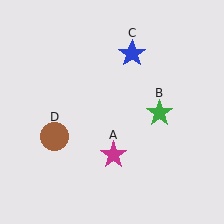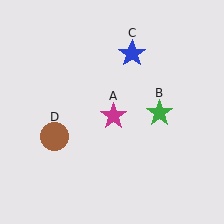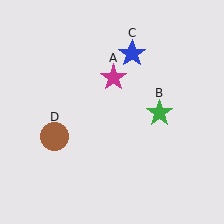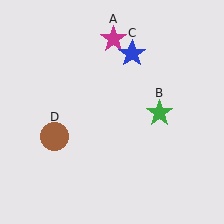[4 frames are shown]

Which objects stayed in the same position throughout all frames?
Green star (object B) and blue star (object C) and brown circle (object D) remained stationary.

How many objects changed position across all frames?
1 object changed position: magenta star (object A).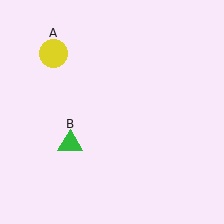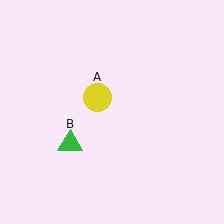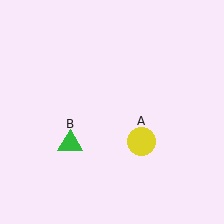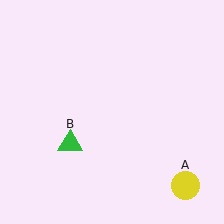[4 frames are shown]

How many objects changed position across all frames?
1 object changed position: yellow circle (object A).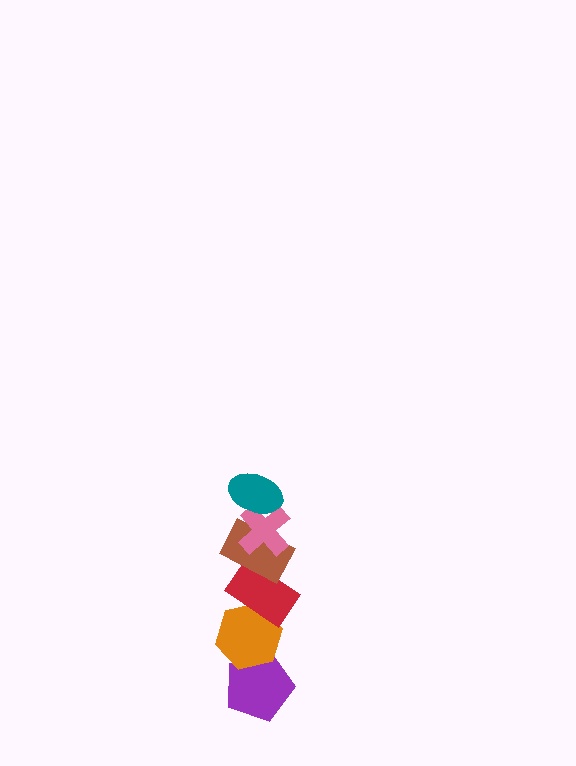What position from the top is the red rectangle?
The red rectangle is 4th from the top.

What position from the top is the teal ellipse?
The teal ellipse is 1st from the top.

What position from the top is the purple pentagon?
The purple pentagon is 6th from the top.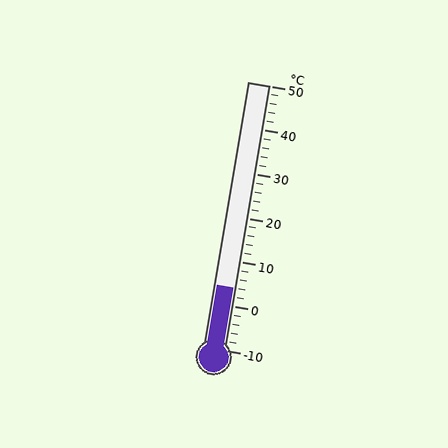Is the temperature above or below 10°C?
The temperature is below 10°C.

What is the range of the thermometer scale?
The thermometer scale ranges from -10°C to 50°C.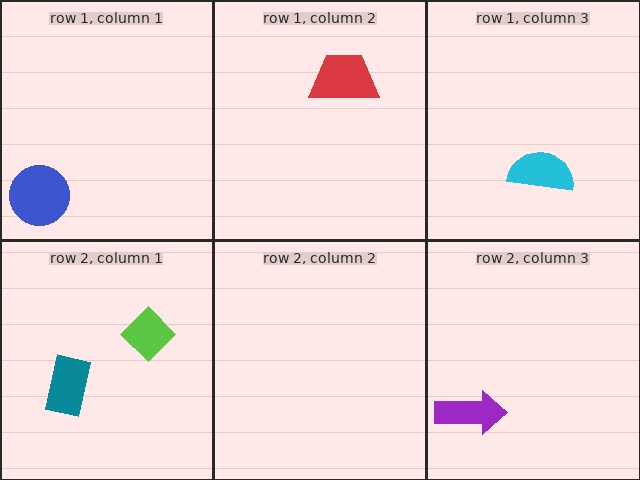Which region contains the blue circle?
The row 1, column 1 region.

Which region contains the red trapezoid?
The row 1, column 2 region.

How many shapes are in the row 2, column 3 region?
1.